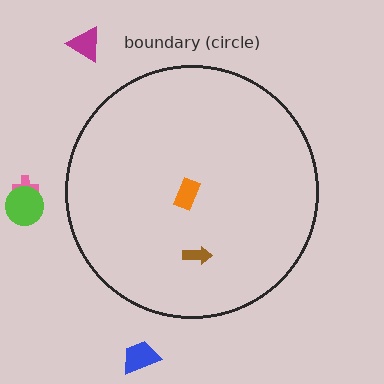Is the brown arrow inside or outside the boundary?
Inside.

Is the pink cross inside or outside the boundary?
Outside.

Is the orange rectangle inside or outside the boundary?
Inside.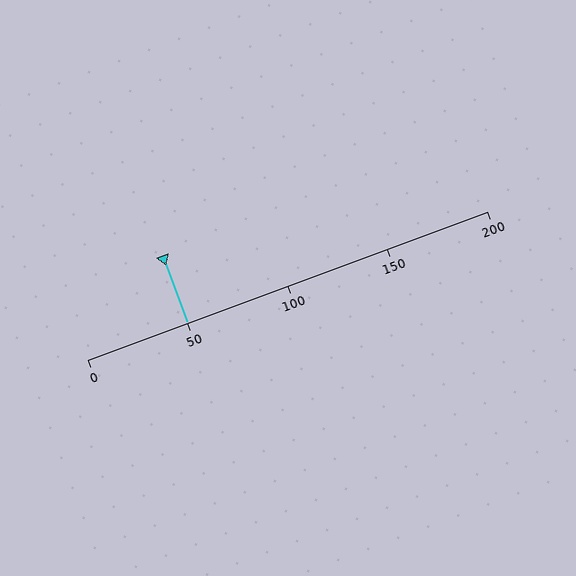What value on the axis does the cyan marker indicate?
The marker indicates approximately 50.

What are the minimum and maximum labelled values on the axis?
The axis runs from 0 to 200.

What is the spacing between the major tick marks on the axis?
The major ticks are spaced 50 apart.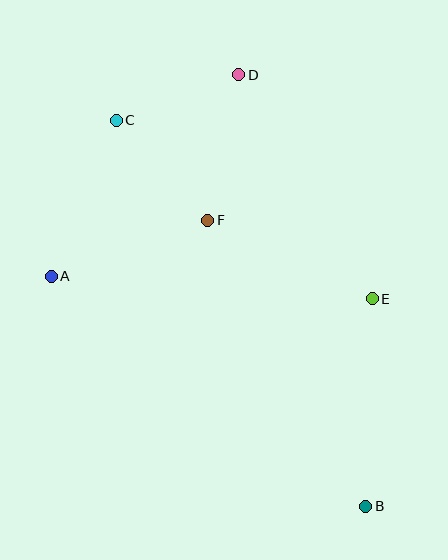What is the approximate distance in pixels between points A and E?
The distance between A and E is approximately 321 pixels.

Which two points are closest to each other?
Points C and D are closest to each other.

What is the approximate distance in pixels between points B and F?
The distance between B and F is approximately 327 pixels.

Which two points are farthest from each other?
Points B and C are farthest from each other.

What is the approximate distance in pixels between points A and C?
The distance between A and C is approximately 169 pixels.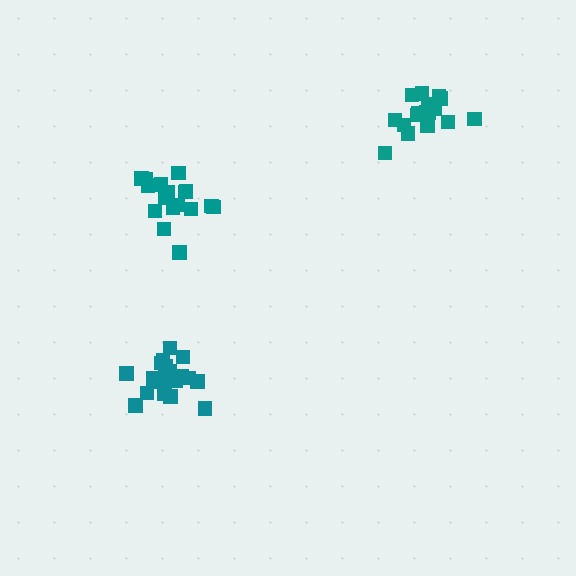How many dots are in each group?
Group 1: 17 dots, Group 2: 20 dots, Group 3: 18 dots (55 total).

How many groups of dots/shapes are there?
There are 3 groups.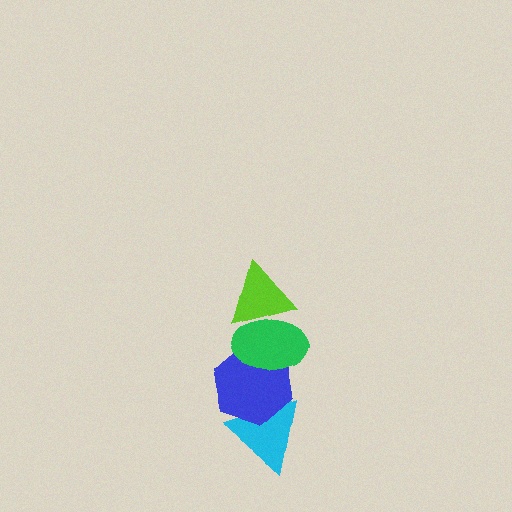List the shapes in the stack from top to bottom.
From top to bottom: the lime triangle, the green ellipse, the blue hexagon, the cyan triangle.